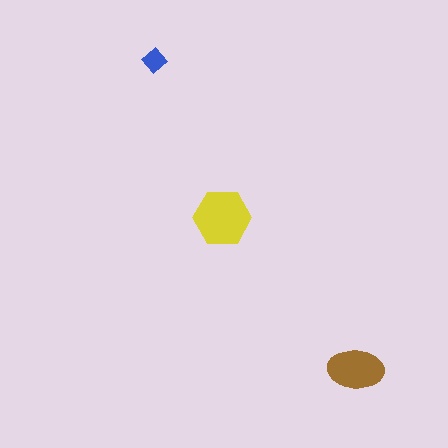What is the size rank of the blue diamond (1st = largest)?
3rd.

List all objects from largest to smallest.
The yellow hexagon, the brown ellipse, the blue diamond.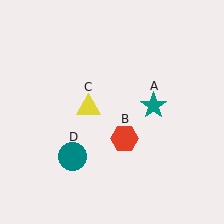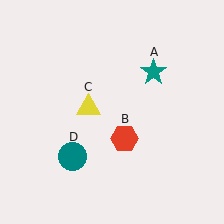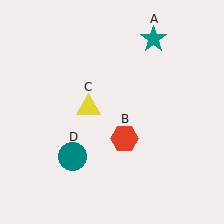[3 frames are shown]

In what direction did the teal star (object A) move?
The teal star (object A) moved up.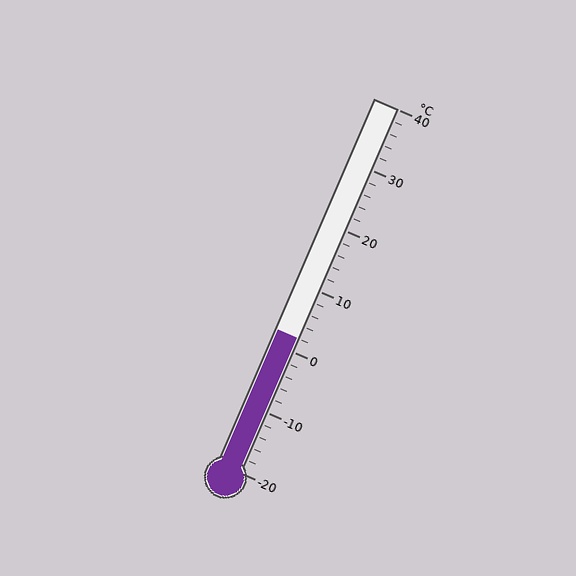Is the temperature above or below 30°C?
The temperature is below 30°C.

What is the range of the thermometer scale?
The thermometer scale ranges from -20°C to 40°C.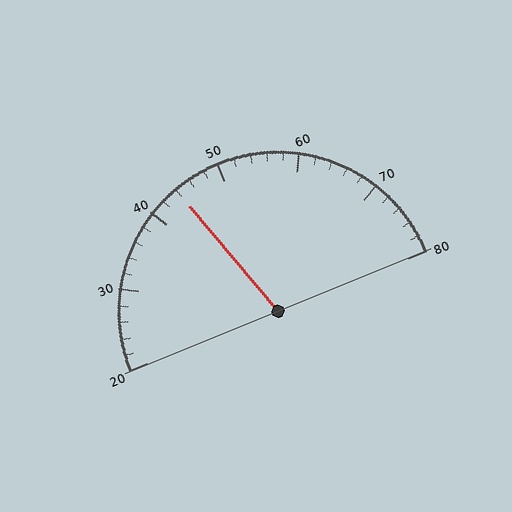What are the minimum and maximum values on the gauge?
The gauge ranges from 20 to 80.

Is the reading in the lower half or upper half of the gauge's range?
The reading is in the lower half of the range (20 to 80).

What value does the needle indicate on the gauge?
The needle indicates approximately 44.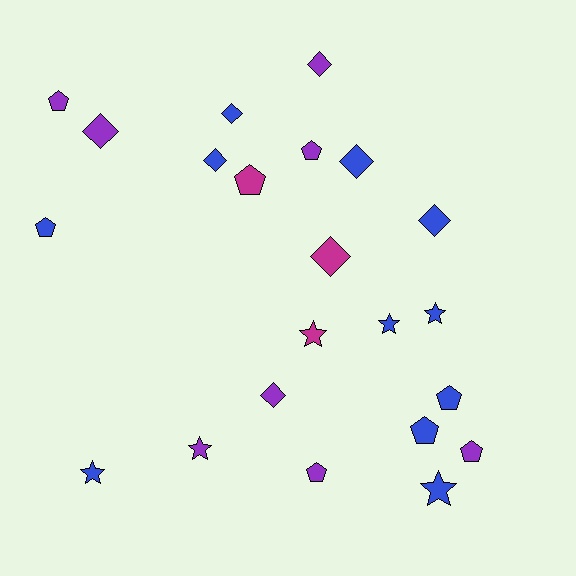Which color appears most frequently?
Blue, with 11 objects.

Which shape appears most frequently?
Diamond, with 8 objects.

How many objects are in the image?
There are 22 objects.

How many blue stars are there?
There are 4 blue stars.